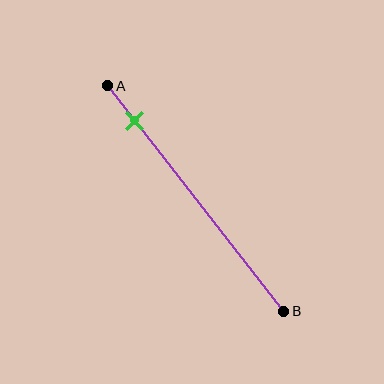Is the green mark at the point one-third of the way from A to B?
No, the mark is at about 15% from A, not at the 33% one-third point.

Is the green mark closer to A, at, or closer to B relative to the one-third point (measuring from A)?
The green mark is closer to point A than the one-third point of segment AB.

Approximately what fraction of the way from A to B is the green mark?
The green mark is approximately 15% of the way from A to B.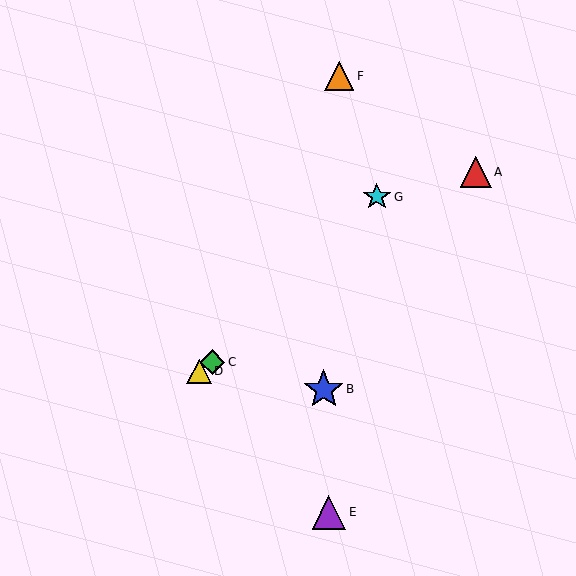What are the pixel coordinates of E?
Object E is at (329, 512).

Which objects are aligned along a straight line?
Objects A, C, D are aligned along a straight line.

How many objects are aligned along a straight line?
3 objects (A, C, D) are aligned along a straight line.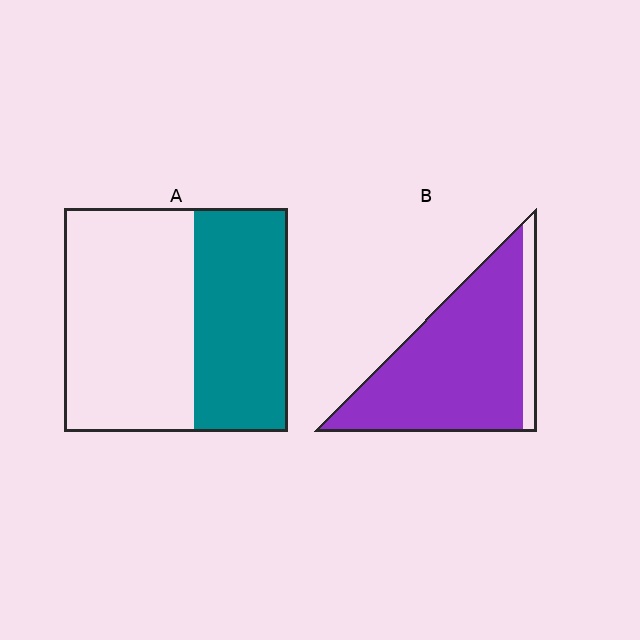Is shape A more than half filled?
No.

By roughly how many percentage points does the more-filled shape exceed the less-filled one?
By roughly 45 percentage points (B over A).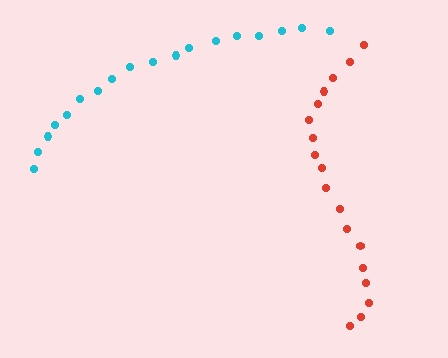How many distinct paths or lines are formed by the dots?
There are 2 distinct paths.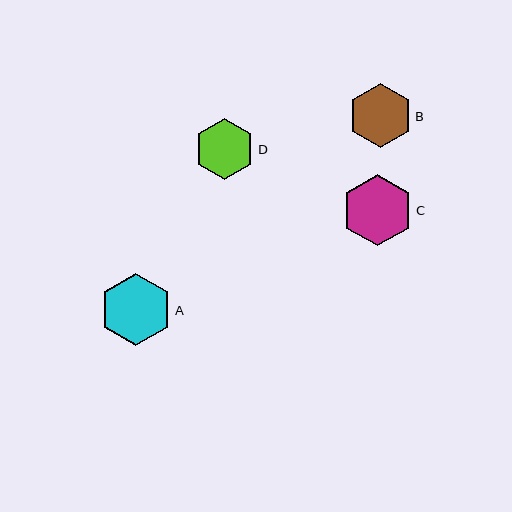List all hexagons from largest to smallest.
From largest to smallest: A, C, B, D.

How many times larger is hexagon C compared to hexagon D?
Hexagon C is approximately 1.2 times the size of hexagon D.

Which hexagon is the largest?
Hexagon A is the largest with a size of approximately 72 pixels.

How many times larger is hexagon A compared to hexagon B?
Hexagon A is approximately 1.1 times the size of hexagon B.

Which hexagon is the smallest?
Hexagon D is the smallest with a size of approximately 61 pixels.